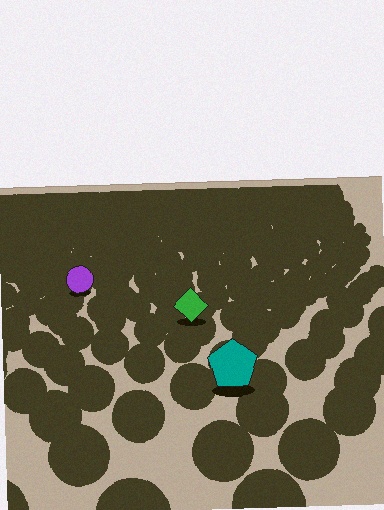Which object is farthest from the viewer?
The purple circle is farthest from the viewer. It appears smaller and the ground texture around it is denser.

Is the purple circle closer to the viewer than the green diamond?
No. The green diamond is closer — you can tell from the texture gradient: the ground texture is coarser near it.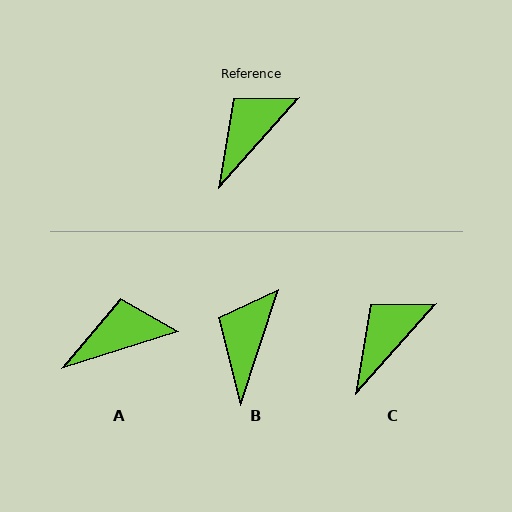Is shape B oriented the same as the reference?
No, it is off by about 23 degrees.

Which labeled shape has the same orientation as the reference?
C.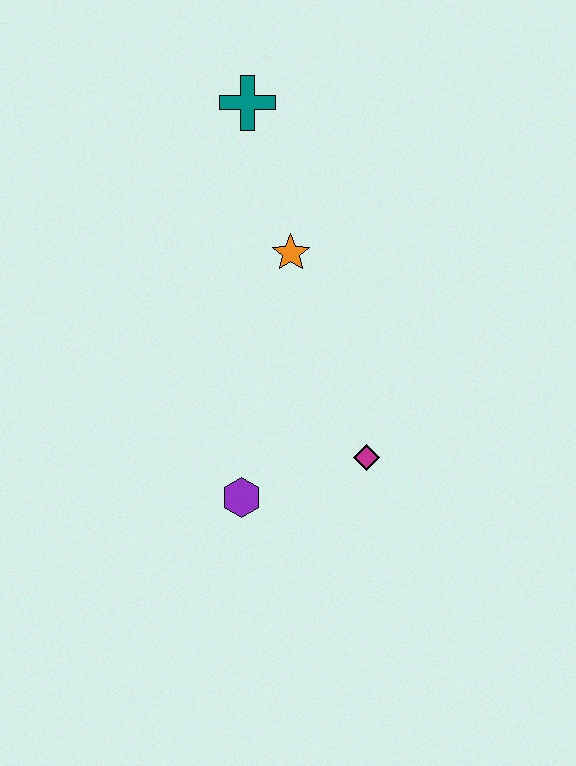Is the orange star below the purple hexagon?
No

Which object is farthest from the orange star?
The purple hexagon is farthest from the orange star.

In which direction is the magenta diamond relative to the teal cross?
The magenta diamond is below the teal cross.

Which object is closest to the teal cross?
The orange star is closest to the teal cross.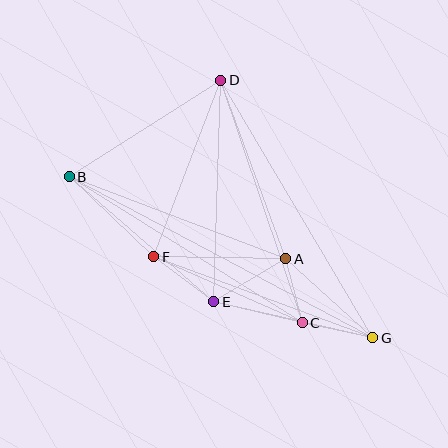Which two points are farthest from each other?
Points B and G are farthest from each other.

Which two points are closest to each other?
Points A and C are closest to each other.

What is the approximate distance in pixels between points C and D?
The distance between C and D is approximately 256 pixels.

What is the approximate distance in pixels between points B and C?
The distance between B and C is approximately 275 pixels.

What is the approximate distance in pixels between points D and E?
The distance between D and E is approximately 221 pixels.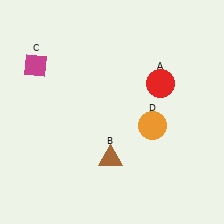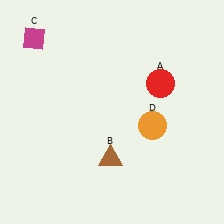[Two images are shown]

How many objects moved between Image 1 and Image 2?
1 object moved between the two images.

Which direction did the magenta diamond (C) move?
The magenta diamond (C) moved up.